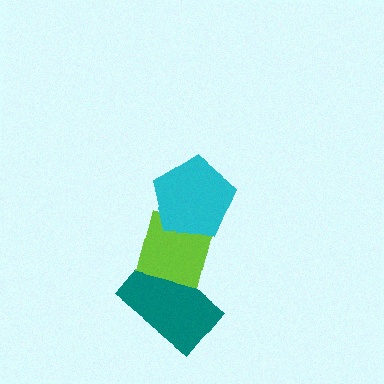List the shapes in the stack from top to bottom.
From top to bottom: the cyan pentagon, the lime square, the teal rectangle.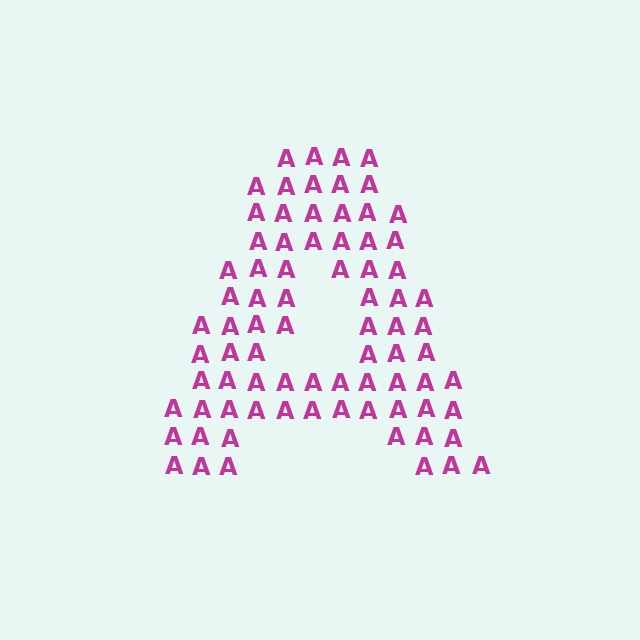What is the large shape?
The large shape is the letter A.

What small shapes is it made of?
It is made of small letter A's.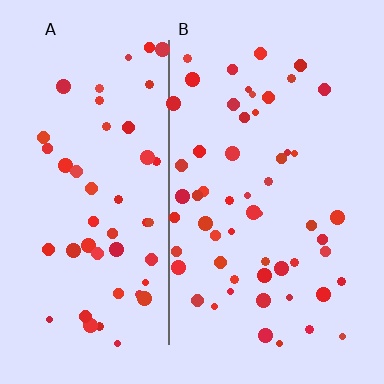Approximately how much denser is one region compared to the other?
Approximately 1.1× — region B over region A.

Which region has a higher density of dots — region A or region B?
B (the right).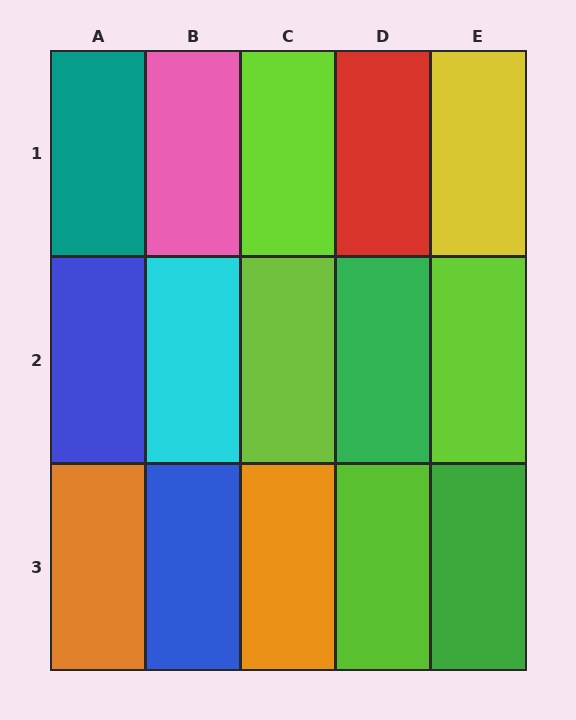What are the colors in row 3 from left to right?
Orange, blue, orange, lime, green.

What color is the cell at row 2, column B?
Cyan.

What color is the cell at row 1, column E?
Yellow.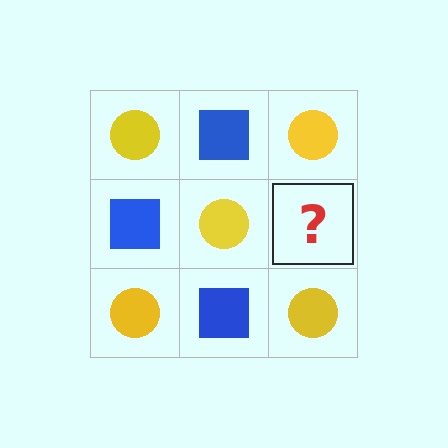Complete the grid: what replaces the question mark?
The question mark should be replaced with a blue square.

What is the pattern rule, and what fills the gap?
The rule is that it alternates yellow circle and blue square in a checkerboard pattern. The gap should be filled with a blue square.